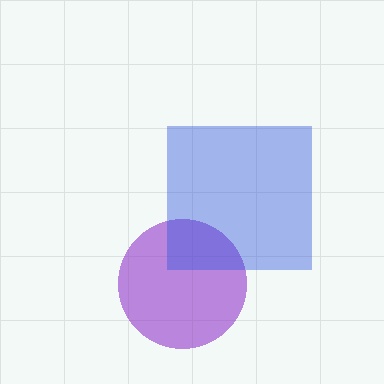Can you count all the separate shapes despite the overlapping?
Yes, there are 2 separate shapes.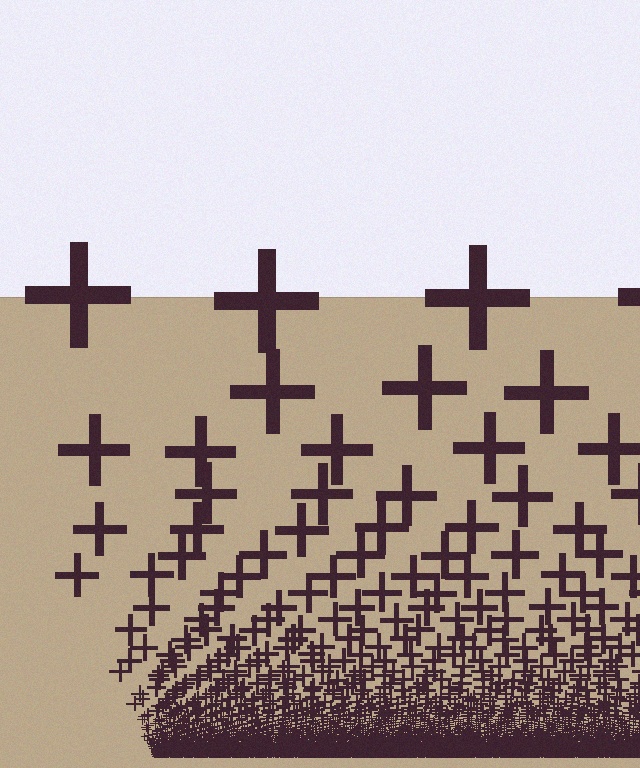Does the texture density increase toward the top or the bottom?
Density increases toward the bottom.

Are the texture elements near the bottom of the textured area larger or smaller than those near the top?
Smaller. The gradient is inverted — elements near the bottom are smaller and denser.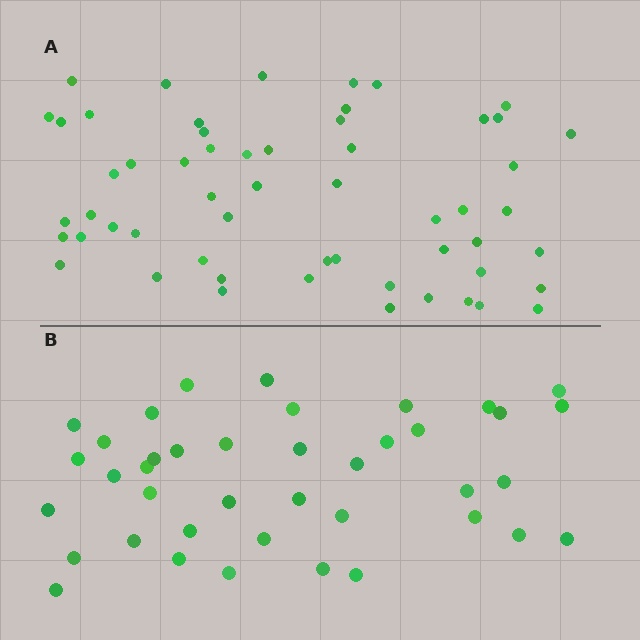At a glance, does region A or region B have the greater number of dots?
Region A (the top region) has more dots.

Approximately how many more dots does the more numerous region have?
Region A has approximately 15 more dots than region B.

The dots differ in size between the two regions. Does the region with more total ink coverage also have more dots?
No. Region B has more total ink coverage because its dots are larger, but region A actually contains more individual dots. Total area can be misleading — the number of items is what matters here.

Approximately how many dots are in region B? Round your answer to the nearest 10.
About 40 dots.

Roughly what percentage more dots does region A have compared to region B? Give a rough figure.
About 40% more.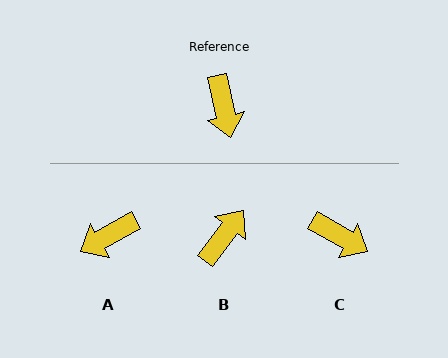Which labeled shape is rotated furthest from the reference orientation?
B, about 130 degrees away.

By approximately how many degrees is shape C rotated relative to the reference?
Approximately 48 degrees counter-clockwise.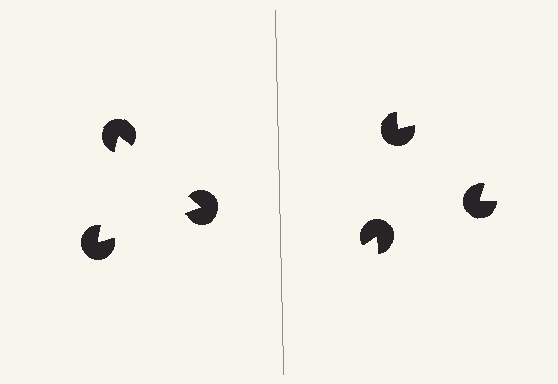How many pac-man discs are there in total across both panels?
6 — 3 on each side.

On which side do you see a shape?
An illusory triangle appears on the left side. On the right side the wedge cuts are rotated, so no coherent shape forms.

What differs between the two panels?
The pac-man discs are positioned identically on both sides; only the wedge orientations differ. On the left they align to a triangle; on the right they are misaligned.